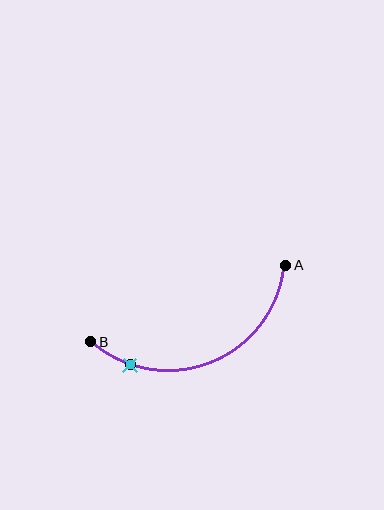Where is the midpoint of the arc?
The arc midpoint is the point on the curve farthest from the straight line joining A and B. It sits below that line.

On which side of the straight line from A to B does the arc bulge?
The arc bulges below the straight line connecting A and B.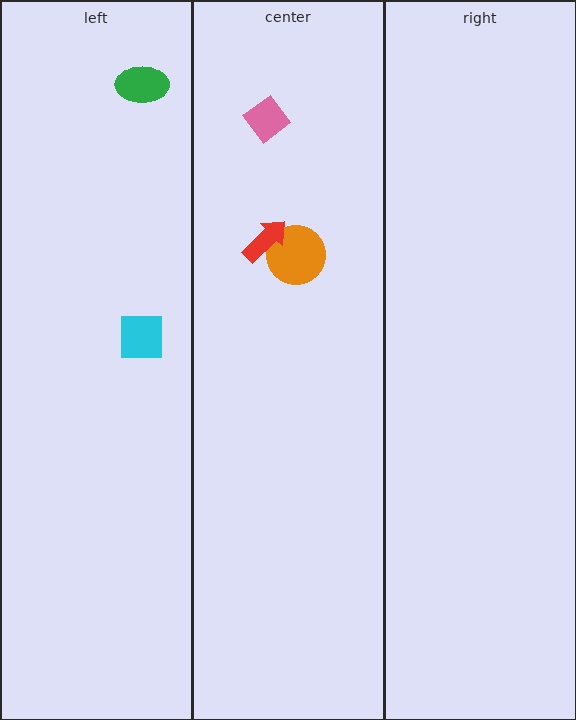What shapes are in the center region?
The orange circle, the pink diamond, the red arrow.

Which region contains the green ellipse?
The left region.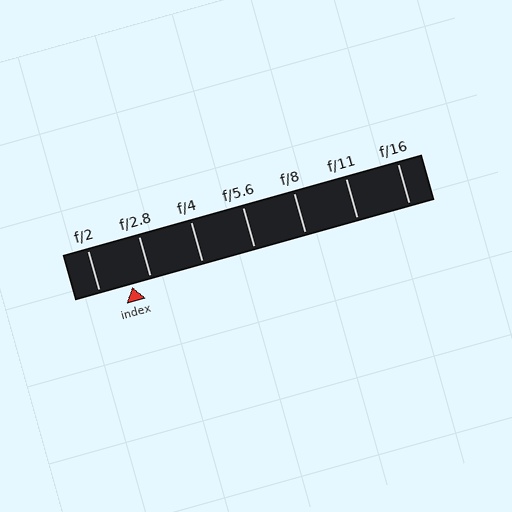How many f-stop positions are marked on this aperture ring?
There are 7 f-stop positions marked.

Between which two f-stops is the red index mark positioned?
The index mark is between f/2 and f/2.8.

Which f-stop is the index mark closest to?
The index mark is closest to f/2.8.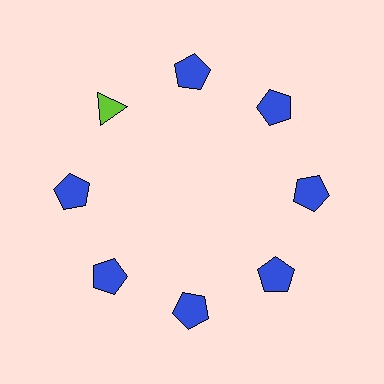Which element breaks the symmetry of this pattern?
The lime triangle at roughly the 10 o'clock position breaks the symmetry. All other shapes are blue pentagons.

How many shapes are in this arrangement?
There are 8 shapes arranged in a ring pattern.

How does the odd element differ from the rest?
It differs in both color (lime instead of blue) and shape (triangle instead of pentagon).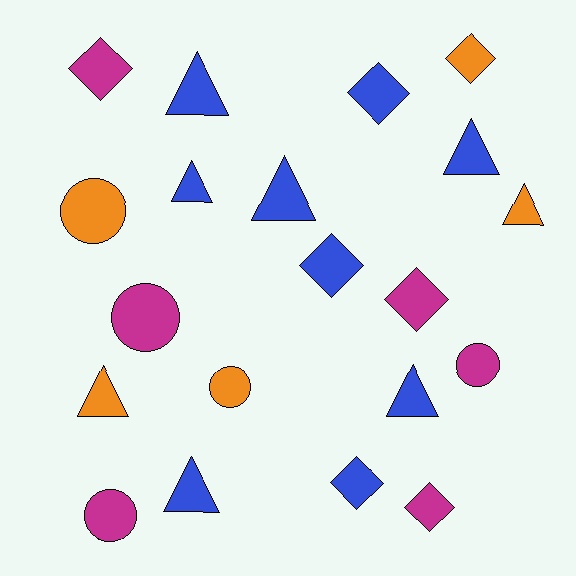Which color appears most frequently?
Blue, with 9 objects.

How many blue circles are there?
There are no blue circles.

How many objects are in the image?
There are 20 objects.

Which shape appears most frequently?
Triangle, with 8 objects.